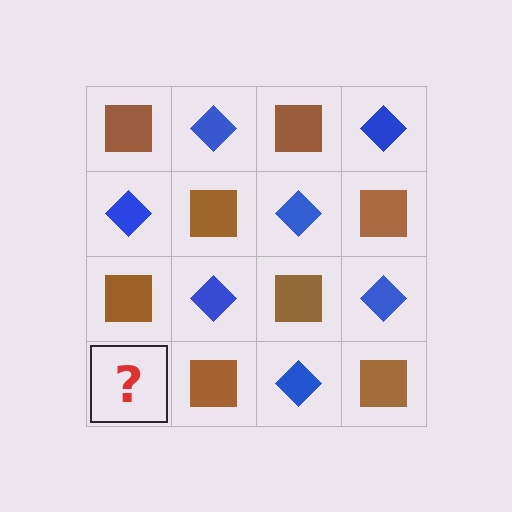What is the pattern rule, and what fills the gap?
The rule is that it alternates brown square and blue diamond in a checkerboard pattern. The gap should be filled with a blue diamond.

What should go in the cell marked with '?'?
The missing cell should contain a blue diamond.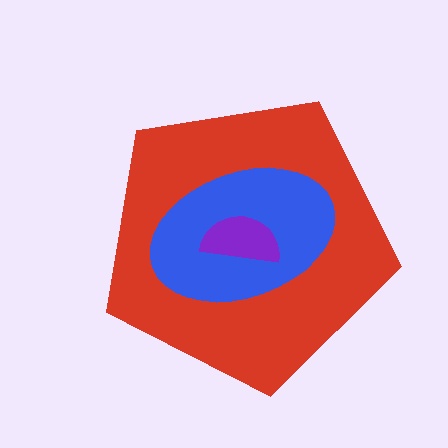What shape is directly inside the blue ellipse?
The purple semicircle.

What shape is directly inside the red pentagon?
The blue ellipse.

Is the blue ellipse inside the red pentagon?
Yes.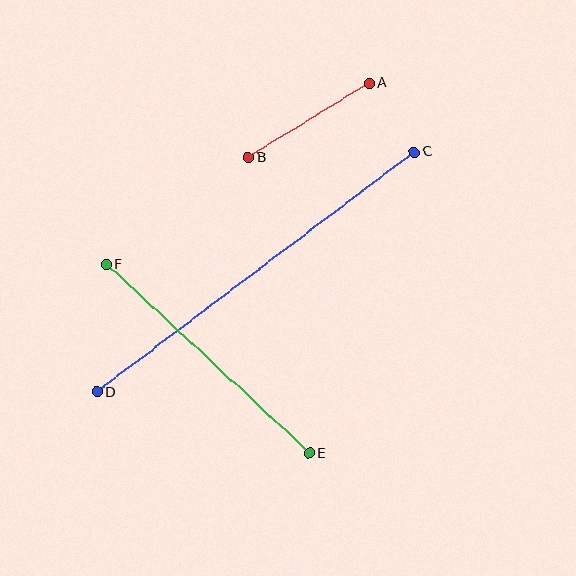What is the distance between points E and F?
The distance is approximately 277 pixels.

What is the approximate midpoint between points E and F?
The midpoint is at approximately (208, 359) pixels.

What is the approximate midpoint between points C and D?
The midpoint is at approximately (256, 272) pixels.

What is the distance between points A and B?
The distance is approximately 142 pixels.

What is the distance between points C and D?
The distance is approximately 398 pixels.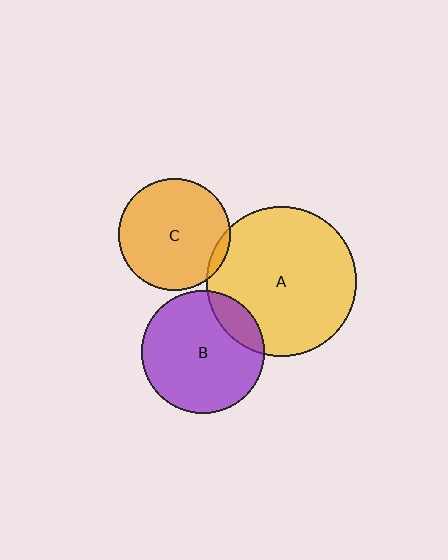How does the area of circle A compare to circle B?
Approximately 1.5 times.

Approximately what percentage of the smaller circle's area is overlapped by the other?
Approximately 15%.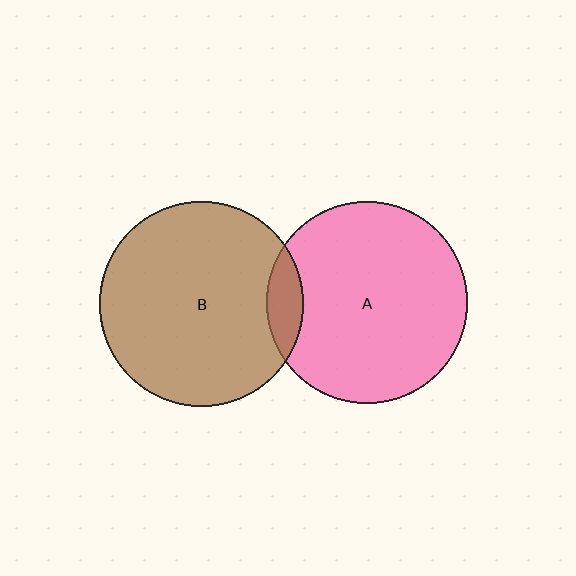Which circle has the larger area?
Circle B (brown).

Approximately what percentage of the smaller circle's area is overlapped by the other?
Approximately 10%.